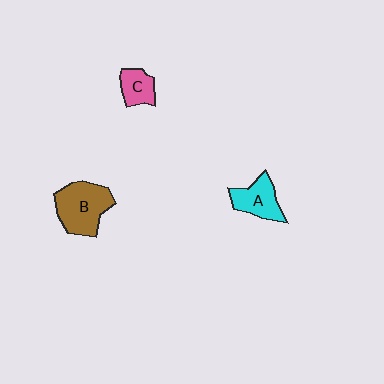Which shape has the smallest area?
Shape C (pink).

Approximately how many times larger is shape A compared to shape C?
Approximately 1.4 times.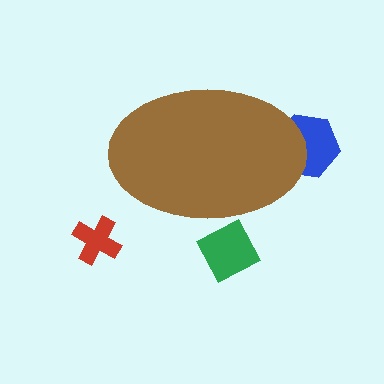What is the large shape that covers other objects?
A brown ellipse.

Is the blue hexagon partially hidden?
Yes, the blue hexagon is partially hidden behind the brown ellipse.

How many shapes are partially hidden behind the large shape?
2 shapes are partially hidden.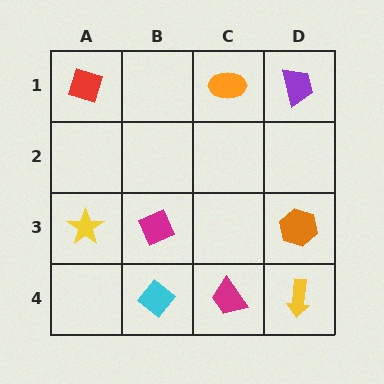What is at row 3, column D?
An orange hexagon.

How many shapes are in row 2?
0 shapes.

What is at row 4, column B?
A cyan diamond.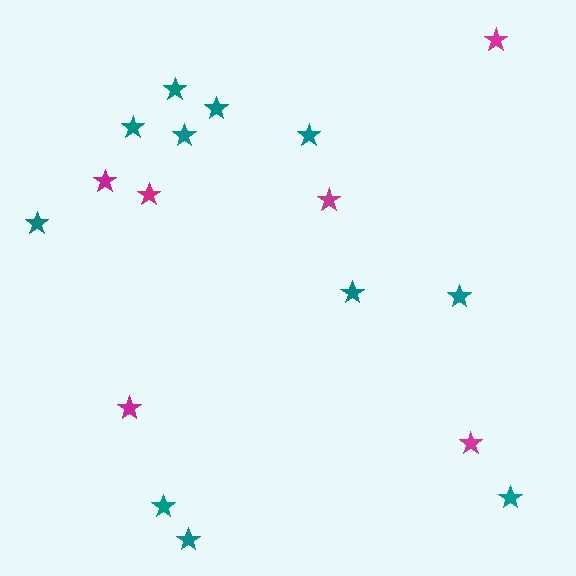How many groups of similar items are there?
There are 2 groups: one group of teal stars (11) and one group of magenta stars (6).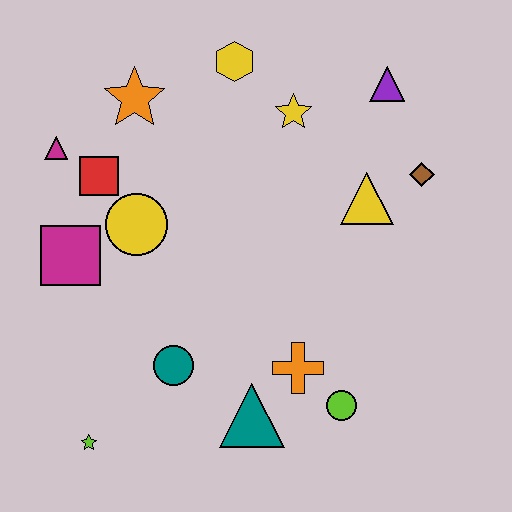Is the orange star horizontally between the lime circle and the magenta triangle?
Yes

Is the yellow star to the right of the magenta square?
Yes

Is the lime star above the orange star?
No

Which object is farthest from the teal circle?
The purple triangle is farthest from the teal circle.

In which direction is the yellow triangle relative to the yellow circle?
The yellow triangle is to the right of the yellow circle.